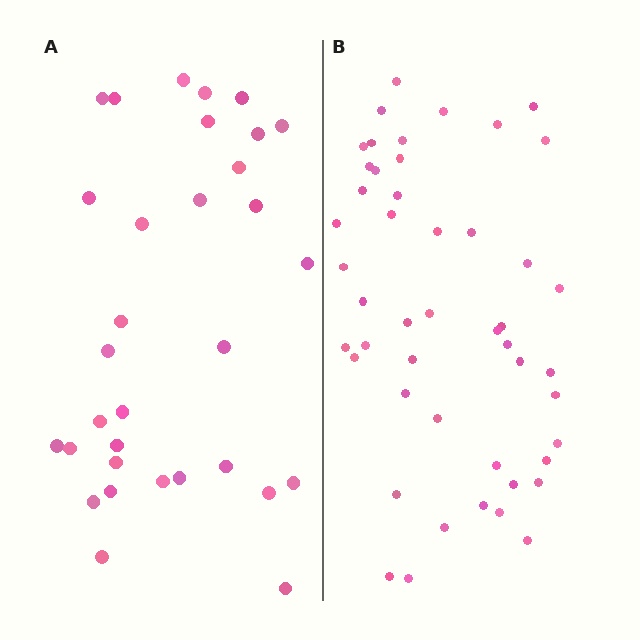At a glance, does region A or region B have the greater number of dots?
Region B (the right region) has more dots.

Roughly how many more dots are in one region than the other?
Region B has approximately 15 more dots than region A.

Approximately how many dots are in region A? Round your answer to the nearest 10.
About 30 dots. (The exact count is 32, which rounds to 30.)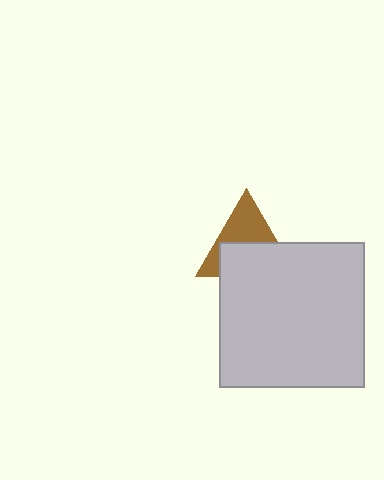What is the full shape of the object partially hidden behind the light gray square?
The partially hidden object is a brown triangle.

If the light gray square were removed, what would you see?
You would see the complete brown triangle.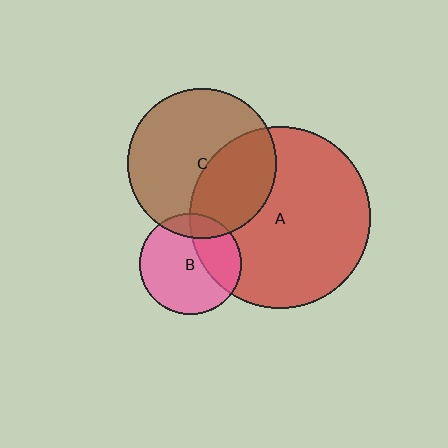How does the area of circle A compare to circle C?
Approximately 1.5 times.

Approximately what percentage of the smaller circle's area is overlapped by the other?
Approximately 30%.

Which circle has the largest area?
Circle A (red).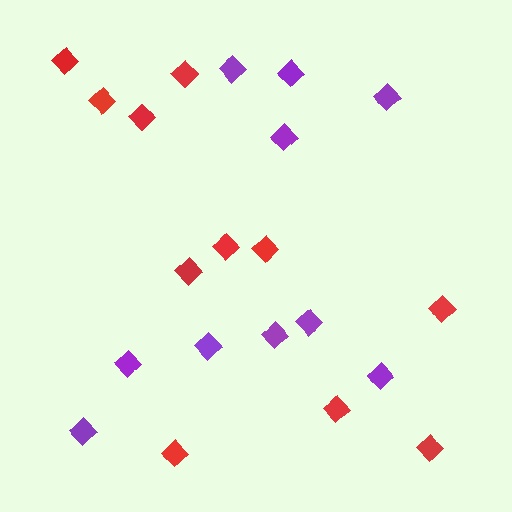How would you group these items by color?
There are 2 groups: one group of red diamonds (11) and one group of purple diamonds (10).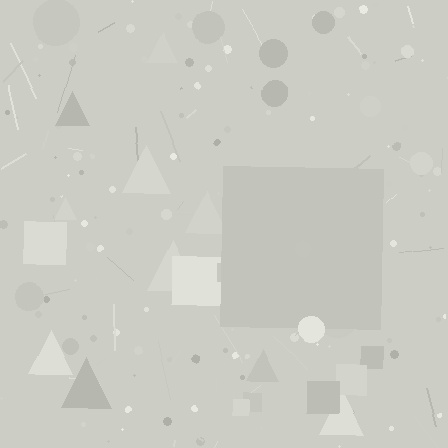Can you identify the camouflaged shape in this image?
The camouflaged shape is a square.